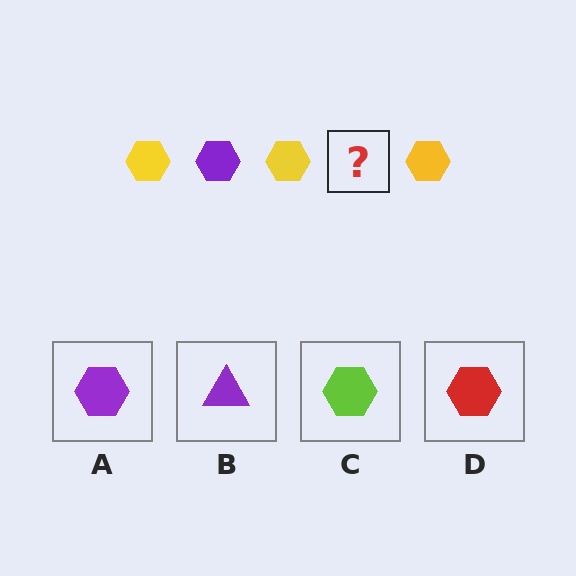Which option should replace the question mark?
Option A.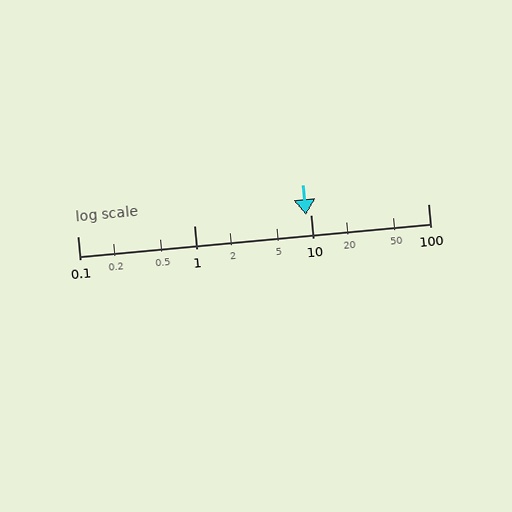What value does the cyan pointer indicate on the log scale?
The pointer indicates approximately 9.1.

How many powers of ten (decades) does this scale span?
The scale spans 3 decades, from 0.1 to 100.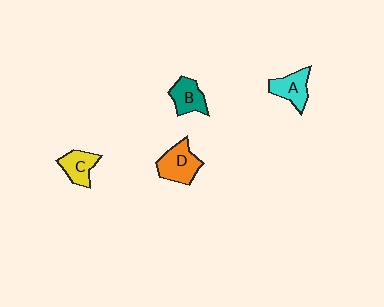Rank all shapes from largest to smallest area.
From largest to smallest: D (orange), A (cyan), B (teal), C (yellow).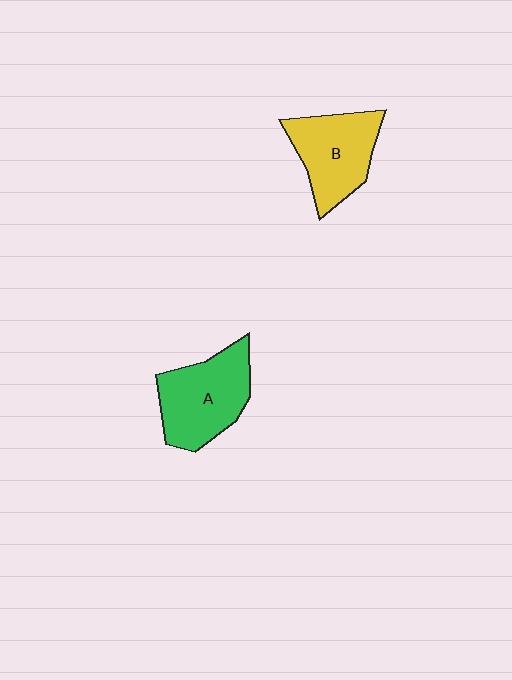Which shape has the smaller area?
Shape B (yellow).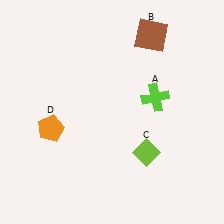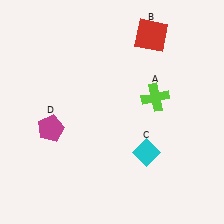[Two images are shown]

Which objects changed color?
B changed from brown to red. C changed from lime to cyan. D changed from orange to magenta.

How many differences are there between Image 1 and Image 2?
There are 3 differences between the two images.